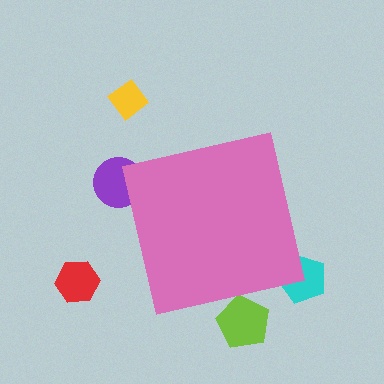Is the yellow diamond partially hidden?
No, the yellow diamond is fully visible.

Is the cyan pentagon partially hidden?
Yes, the cyan pentagon is partially hidden behind the pink square.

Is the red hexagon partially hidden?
No, the red hexagon is fully visible.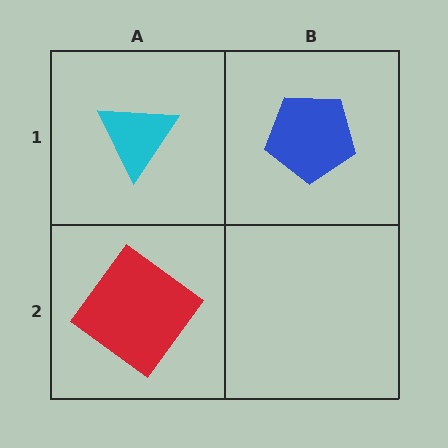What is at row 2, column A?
A red diamond.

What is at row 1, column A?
A cyan triangle.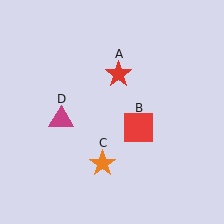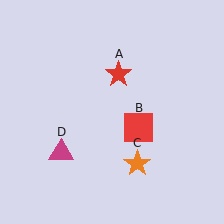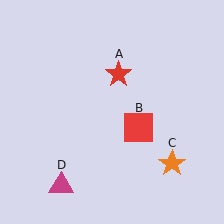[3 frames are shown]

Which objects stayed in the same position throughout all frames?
Red star (object A) and red square (object B) remained stationary.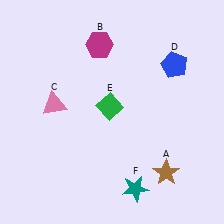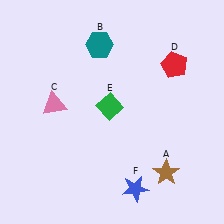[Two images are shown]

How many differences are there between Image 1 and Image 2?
There are 3 differences between the two images.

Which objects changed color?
B changed from magenta to teal. D changed from blue to red. F changed from teal to blue.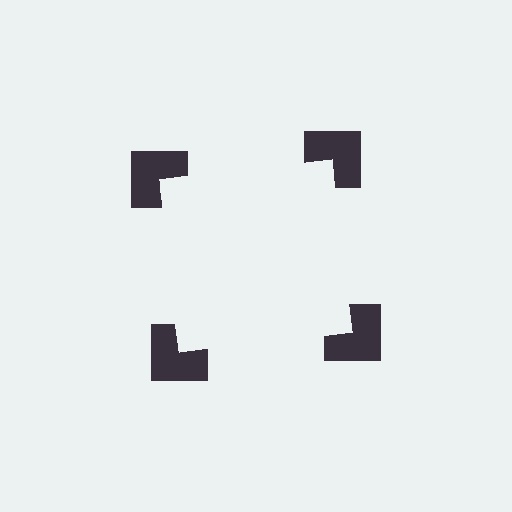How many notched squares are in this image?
There are 4 — one at each vertex of the illusory square.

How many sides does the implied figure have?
4 sides.